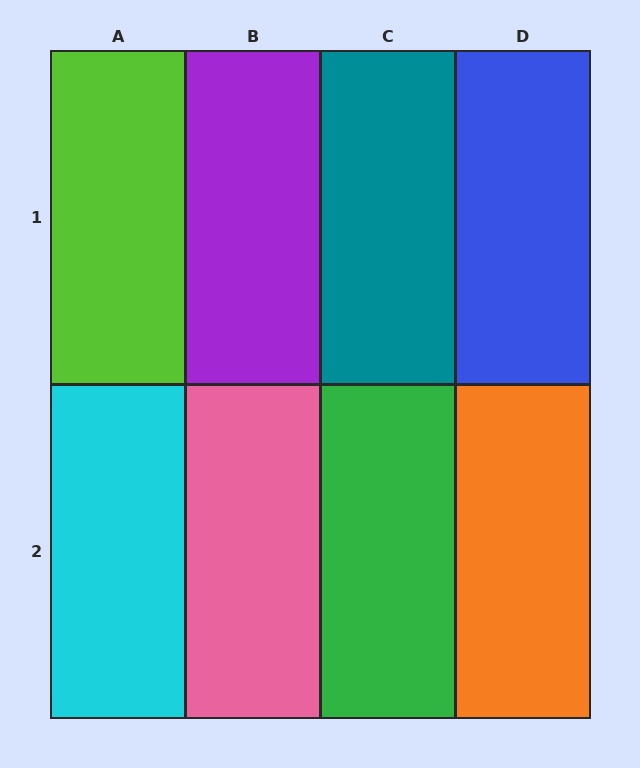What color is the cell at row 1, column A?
Lime.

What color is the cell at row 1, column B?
Purple.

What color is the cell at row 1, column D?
Blue.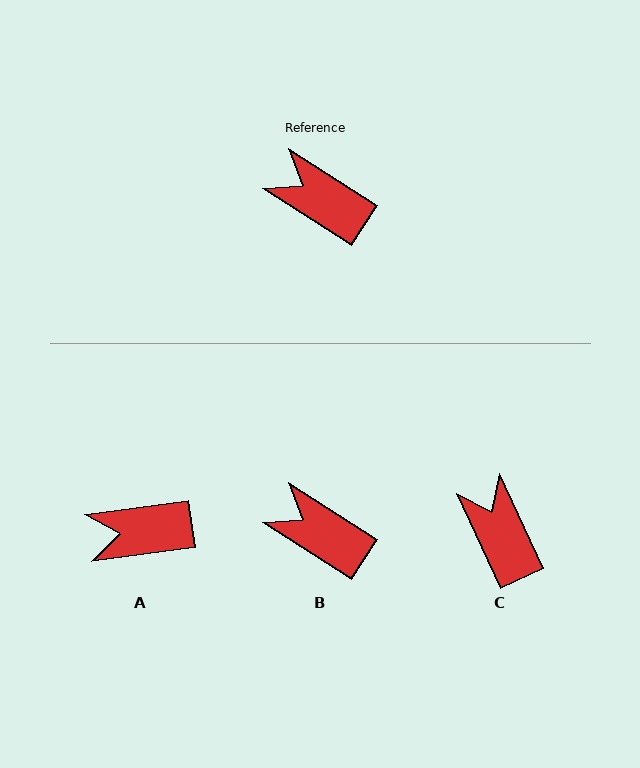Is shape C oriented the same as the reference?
No, it is off by about 33 degrees.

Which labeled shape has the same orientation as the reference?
B.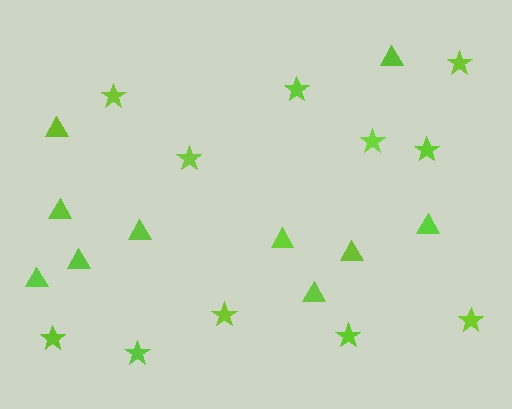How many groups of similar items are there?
There are 2 groups: one group of stars (11) and one group of triangles (10).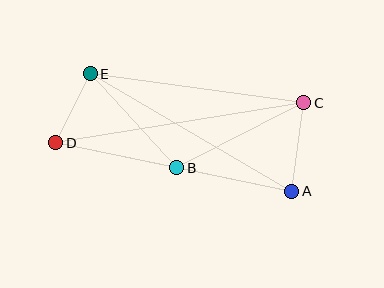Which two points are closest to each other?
Points D and E are closest to each other.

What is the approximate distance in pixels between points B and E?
The distance between B and E is approximately 128 pixels.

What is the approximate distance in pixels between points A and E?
The distance between A and E is approximately 234 pixels.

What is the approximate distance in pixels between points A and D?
The distance between A and D is approximately 241 pixels.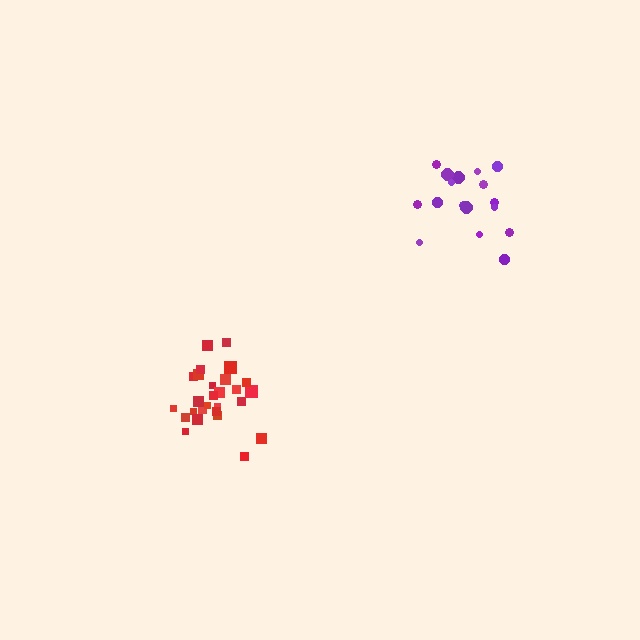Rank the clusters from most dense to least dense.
red, purple.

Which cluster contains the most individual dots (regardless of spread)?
Red (27).